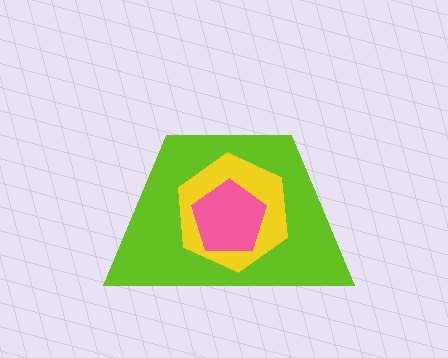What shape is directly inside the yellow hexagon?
The pink pentagon.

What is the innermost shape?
The pink pentagon.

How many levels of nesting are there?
3.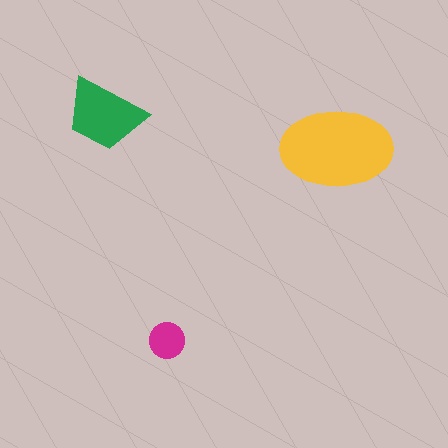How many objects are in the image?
There are 3 objects in the image.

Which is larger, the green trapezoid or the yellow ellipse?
The yellow ellipse.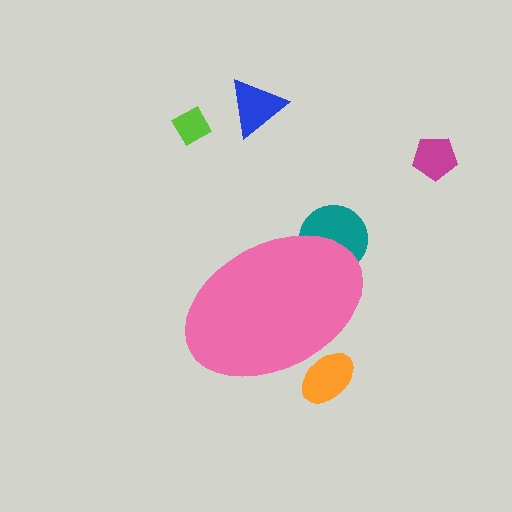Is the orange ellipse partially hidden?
Yes, the orange ellipse is partially hidden behind the pink ellipse.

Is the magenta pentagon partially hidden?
No, the magenta pentagon is fully visible.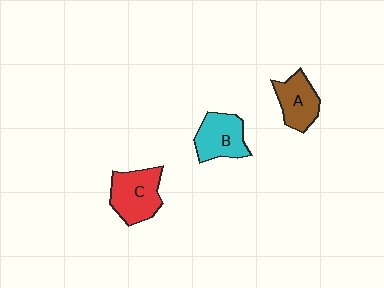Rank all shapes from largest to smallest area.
From largest to smallest: C (red), B (cyan), A (brown).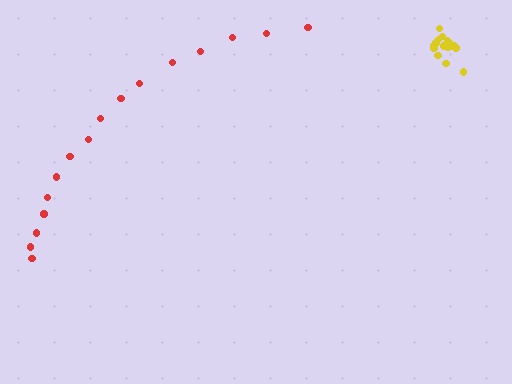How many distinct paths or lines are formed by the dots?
There are 2 distinct paths.